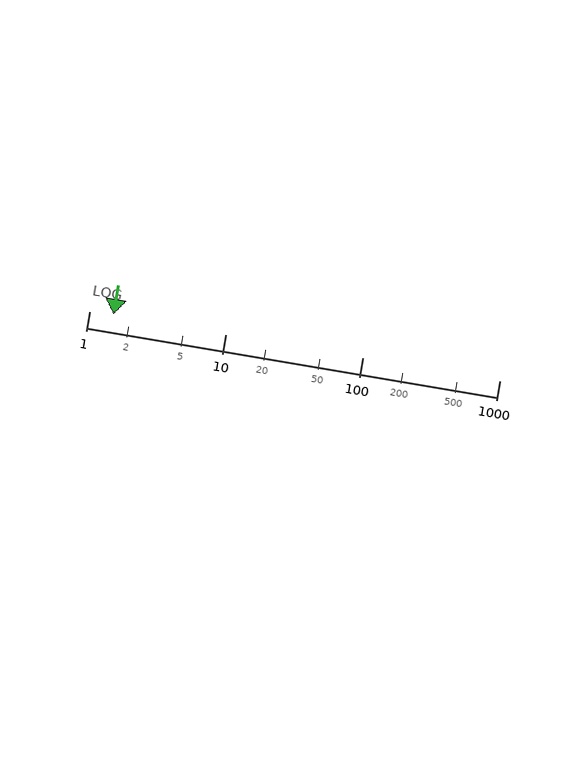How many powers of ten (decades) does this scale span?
The scale spans 3 decades, from 1 to 1000.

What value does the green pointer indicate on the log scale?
The pointer indicates approximately 1.5.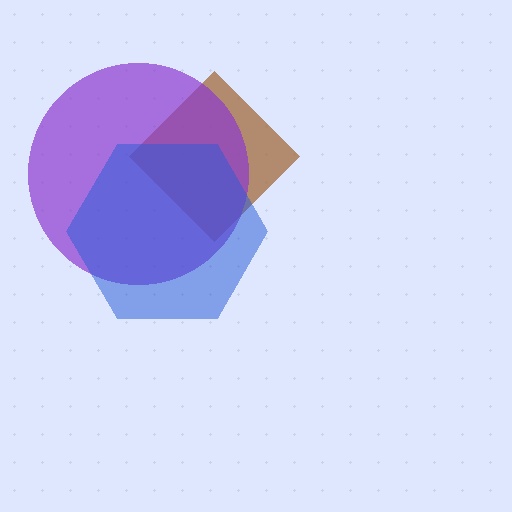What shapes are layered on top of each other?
The layered shapes are: a brown diamond, a purple circle, a blue hexagon.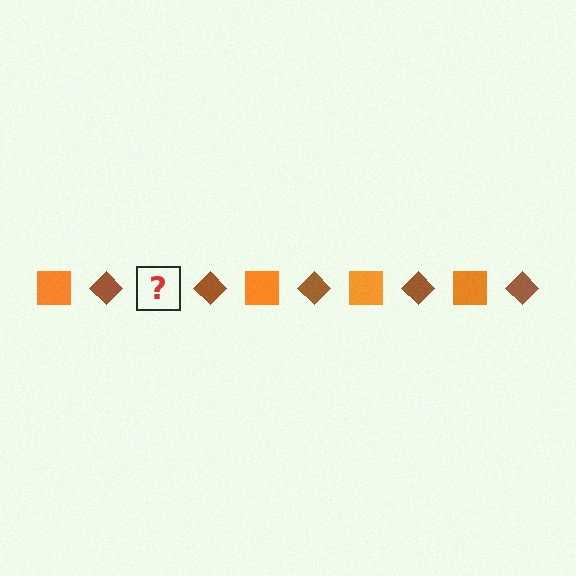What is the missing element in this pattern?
The missing element is an orange square.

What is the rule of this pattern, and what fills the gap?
The rule is that the pattern alternates between orange square and brown diamond. The gap should be filled with an orange square.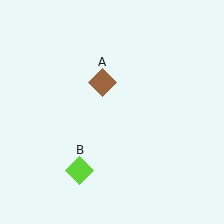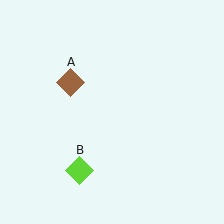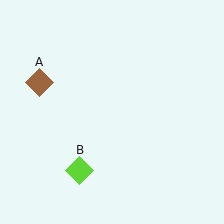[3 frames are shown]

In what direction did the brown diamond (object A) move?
The brown diamond (object A) moved left.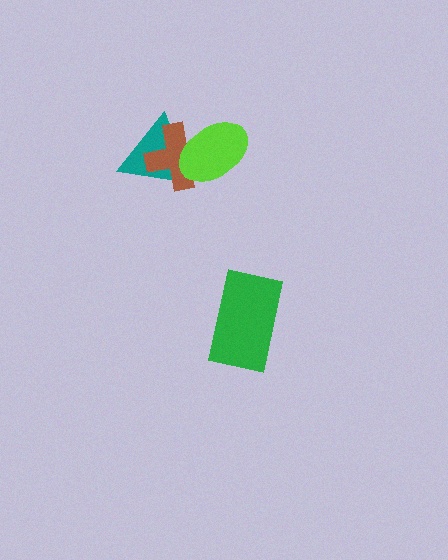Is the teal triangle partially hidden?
Yes, it is partially covered by another shape.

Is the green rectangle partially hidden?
No, no other shape covers it.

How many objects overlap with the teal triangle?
2 objects overlap with the teal triangle.